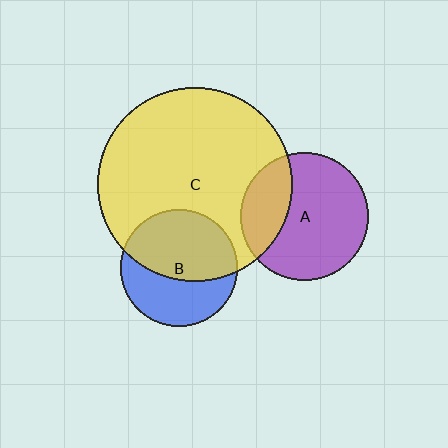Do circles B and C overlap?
Yes.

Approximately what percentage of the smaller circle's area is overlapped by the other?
Approximately 55%.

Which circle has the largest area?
Circle C (yellow).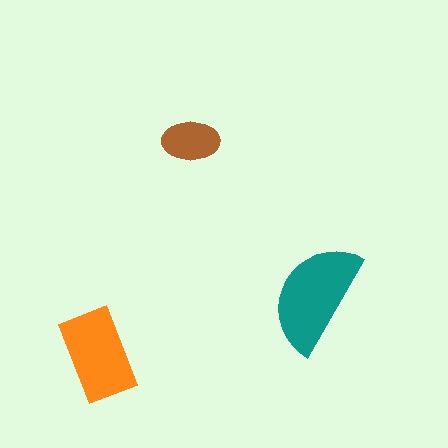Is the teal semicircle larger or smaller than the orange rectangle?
Larger.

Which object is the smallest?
The brown ellipse.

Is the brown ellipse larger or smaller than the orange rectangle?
Smaller.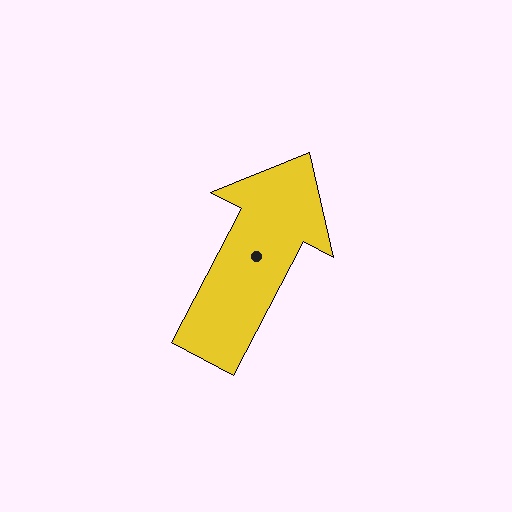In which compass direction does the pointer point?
Northeast.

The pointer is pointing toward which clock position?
Roughly 1 o'clock.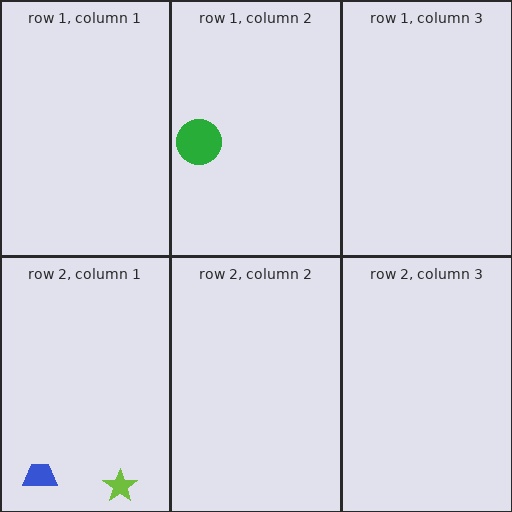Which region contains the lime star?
The row 2, column 1 region.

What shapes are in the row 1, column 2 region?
The green circle.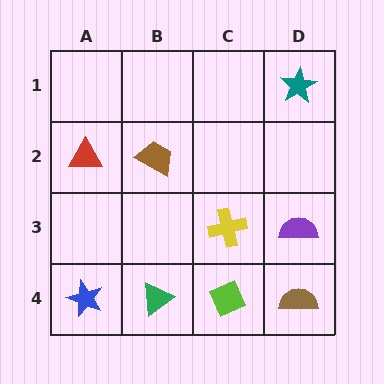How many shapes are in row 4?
4 shapes.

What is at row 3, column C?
A yellow cross.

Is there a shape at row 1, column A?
No, that cell is empty.